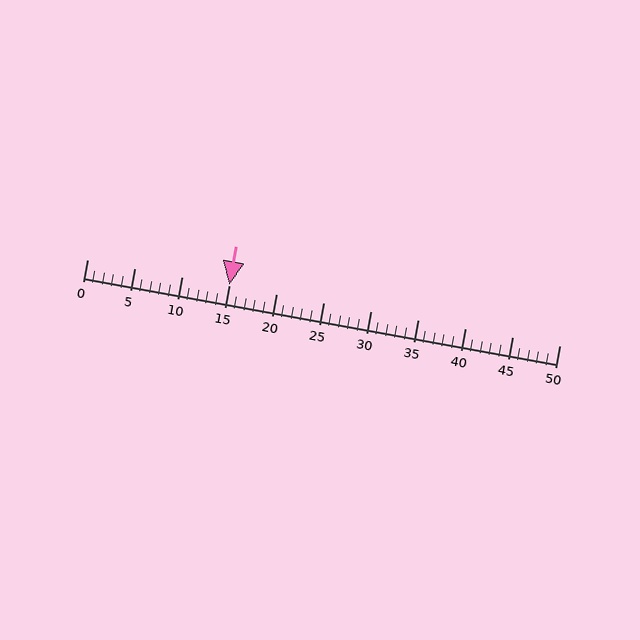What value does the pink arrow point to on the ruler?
The pink arrow points to approximately 15.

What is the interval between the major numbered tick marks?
The major tick marks are spaced 5 units apart.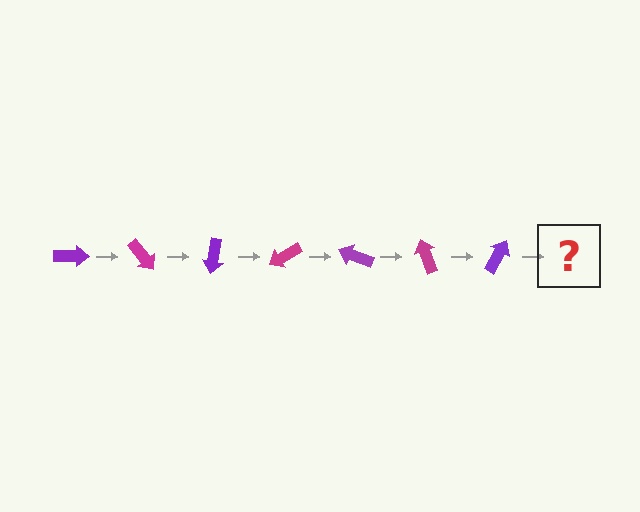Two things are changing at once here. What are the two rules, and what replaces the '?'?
The two rules are that it rotates 50 degrees each step and the color cycles through purple and magenta. The '?' should be a magenta arrow, rotated 350 degrees from the start.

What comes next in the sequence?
The next element should be a magenta arrow, rotated 350 degrees from the start.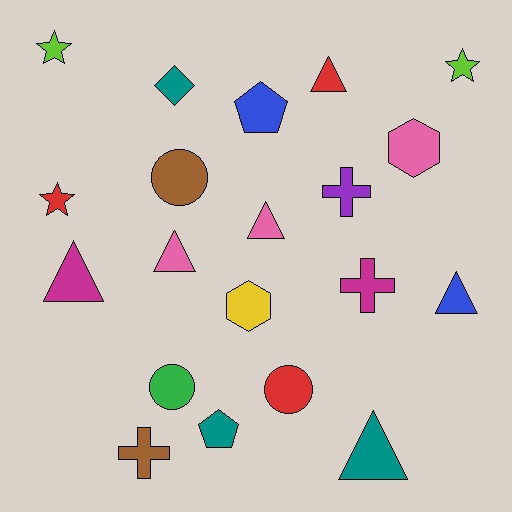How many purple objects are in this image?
There is 1 purple object.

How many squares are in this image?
There are no squares.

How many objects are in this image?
There are 20 objects.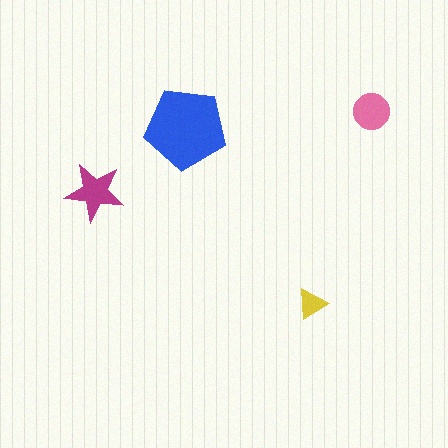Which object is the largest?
The blue pentagon.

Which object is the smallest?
The yellow triangle.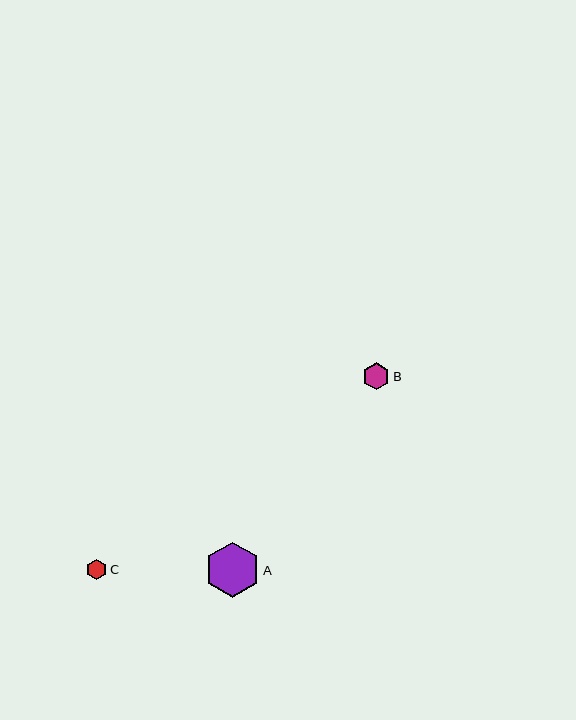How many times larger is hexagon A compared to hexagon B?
Hexagon A is approximately 2.0 times the size of hexagon B.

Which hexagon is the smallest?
Hexagon C is the smallest with a size of approximately 20 pixels.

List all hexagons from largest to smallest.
From largest to smallest: A, B, C.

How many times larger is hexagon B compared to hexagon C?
Hexagon B is approximately 1.3 times the size of hexagon C.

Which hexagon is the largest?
Hexagon A is the largest with a size of approximately 55 pixels.